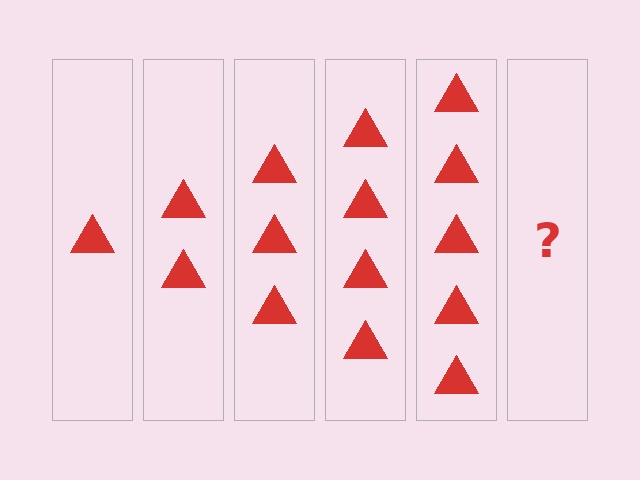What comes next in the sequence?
The next element should be 6 triangles.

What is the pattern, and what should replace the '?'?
The pattern is that each step adds one more triangle. The '?' should be 6 triangles.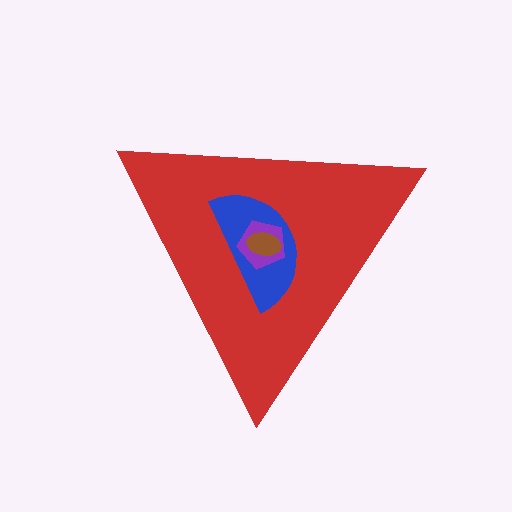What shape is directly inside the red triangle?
The blue semicircle.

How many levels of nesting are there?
4.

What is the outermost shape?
The red triangle.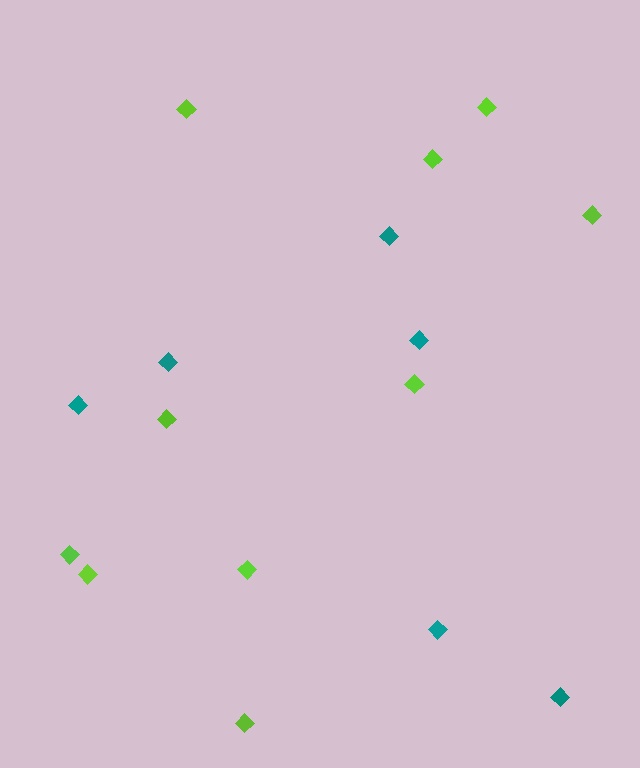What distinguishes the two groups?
There are 2 groups: one group of lime diamonds (10) and one group of teal diamonds (6).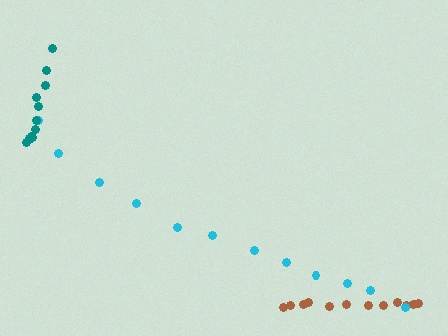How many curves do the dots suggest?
There are 3 distinct paths.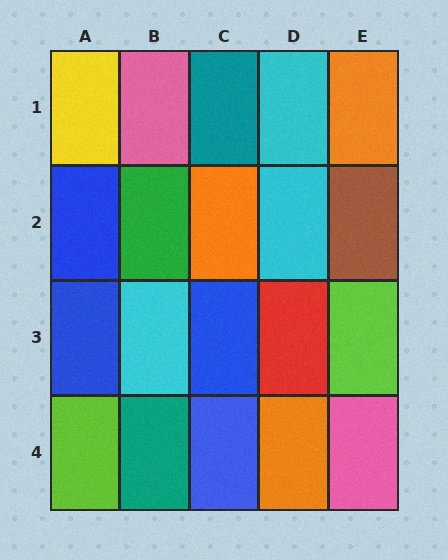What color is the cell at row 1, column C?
Teal.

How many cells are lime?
2 cells are lime.